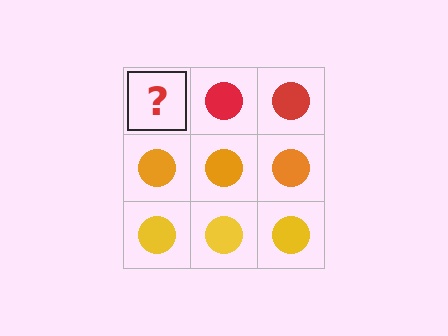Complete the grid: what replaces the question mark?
The question mark should be replaced with a red circle.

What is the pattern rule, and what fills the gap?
The rule is that each row has a consistent color. The gap should be filled with a red circle.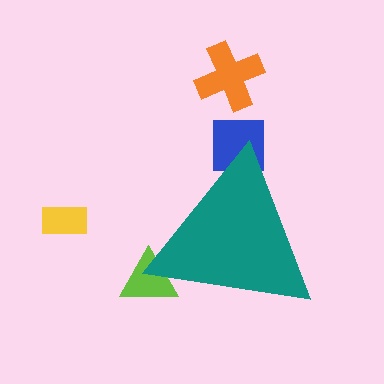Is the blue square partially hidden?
Yes, the blue square is partially hidden behind the teal triangle.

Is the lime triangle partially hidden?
Yes, the lime triangle is partially hidden behind the teal triangle.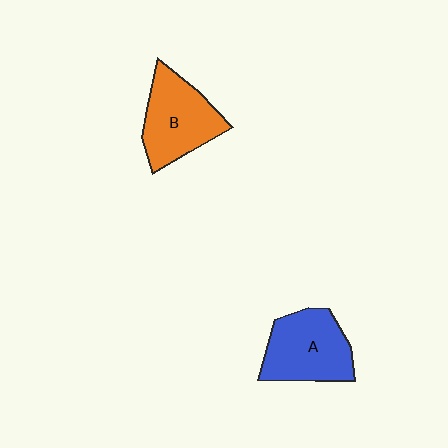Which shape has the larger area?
Shape A (blue).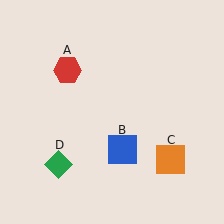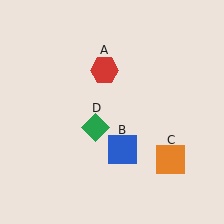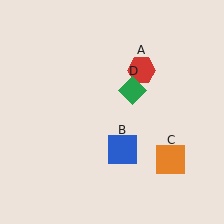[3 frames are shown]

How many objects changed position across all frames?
2 objects changed position: red hexagon (object A), green diamond (object D).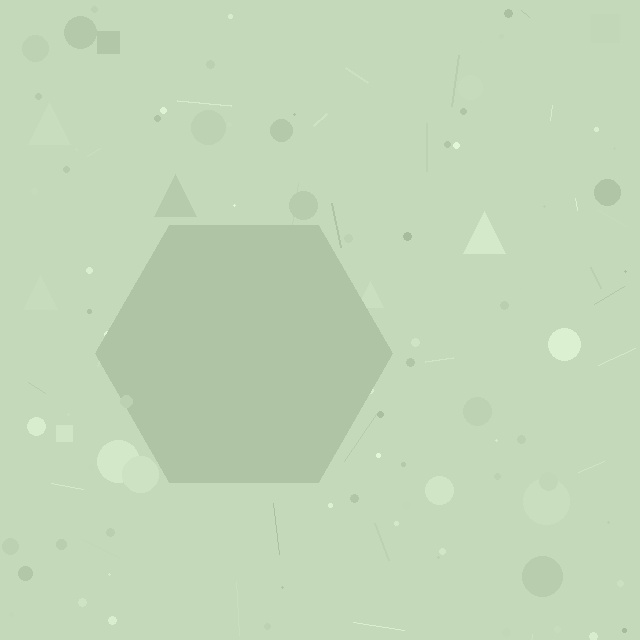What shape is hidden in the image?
A hexagon is hidden in the image.